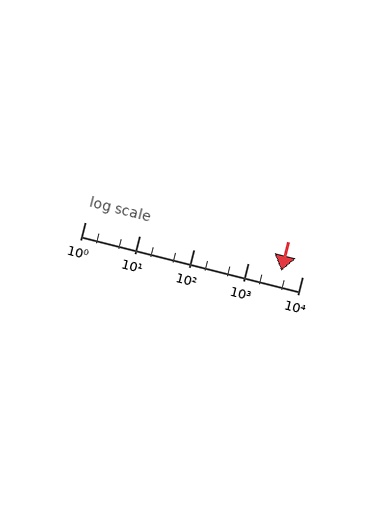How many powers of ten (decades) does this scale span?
The scale spans 4 decades, from 1 to 10000.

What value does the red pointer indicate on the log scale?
The pointer indicates approximately 4100.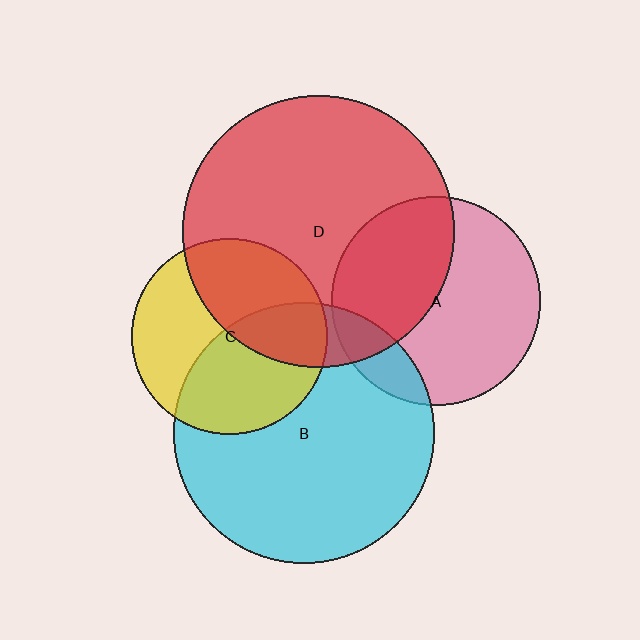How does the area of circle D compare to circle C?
Approximately 1.9 times.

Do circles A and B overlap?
Yes.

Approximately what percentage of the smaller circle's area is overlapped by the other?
Approximately 15%.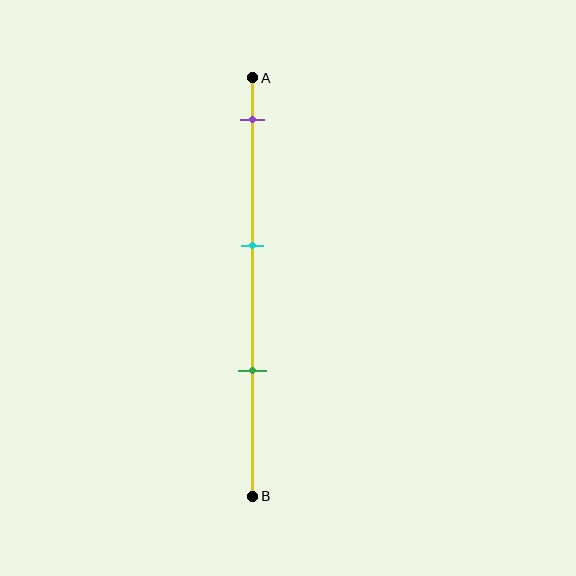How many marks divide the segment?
There are 3 marks dividing the segment.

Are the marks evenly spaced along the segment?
Yes, the marks are approximately evenly spaced.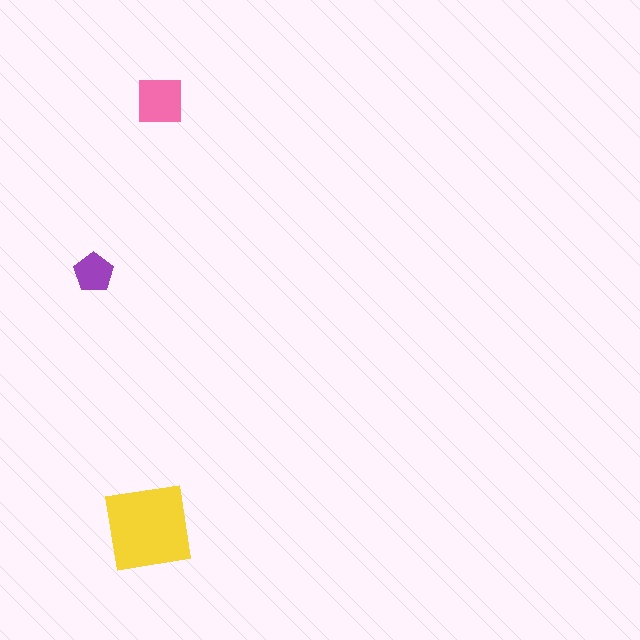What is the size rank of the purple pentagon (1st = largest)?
3rd.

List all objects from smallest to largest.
The purple pentagon, the pink square, the yellow square.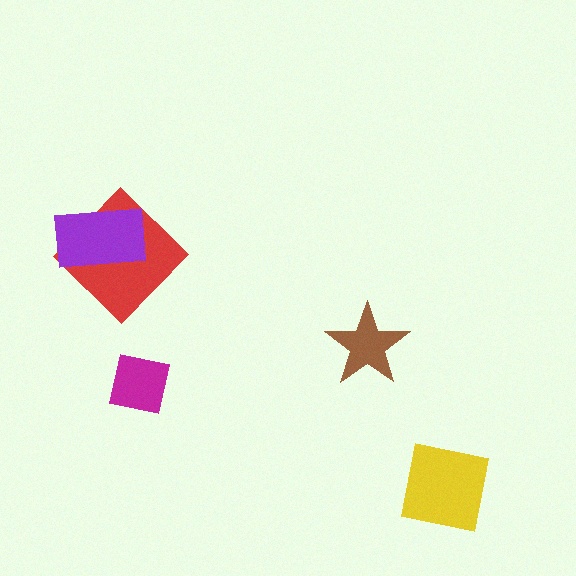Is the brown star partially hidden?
No, no other shape covers it.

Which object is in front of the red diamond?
The purple rectangle is in front of the red diamond.